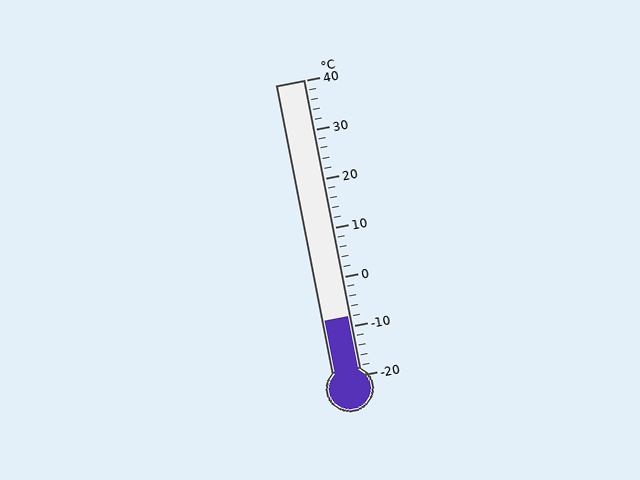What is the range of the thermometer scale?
The thermometer scale ranges from -20°C to 40°C.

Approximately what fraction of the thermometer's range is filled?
The thermometer is filled to approximately 20% of its range.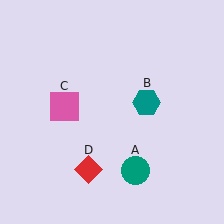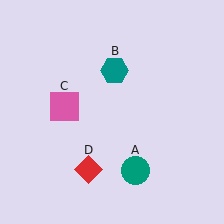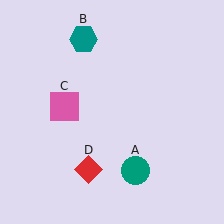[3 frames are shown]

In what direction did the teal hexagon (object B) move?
The teal hexagon (object B) moved up and to the left.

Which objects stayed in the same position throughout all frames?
Teal circle (object A) and pink square (object C) and red diamond (object D) remained stationary.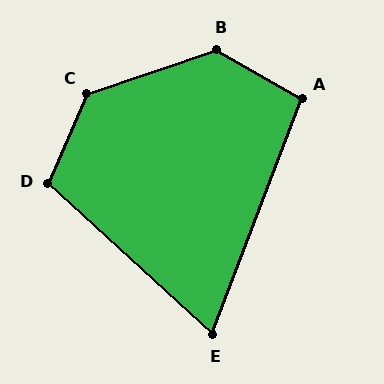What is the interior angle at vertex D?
Approximately 109 degrees (obtuse).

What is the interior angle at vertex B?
Approximately 132 degrees (obtuse).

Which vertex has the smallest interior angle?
E, at approximately 68 degrees.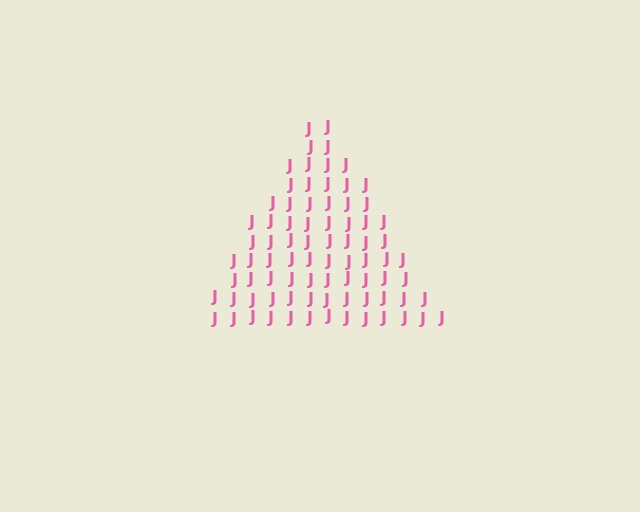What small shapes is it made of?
It is made of small letter J's.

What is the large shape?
The large shape is a triangle.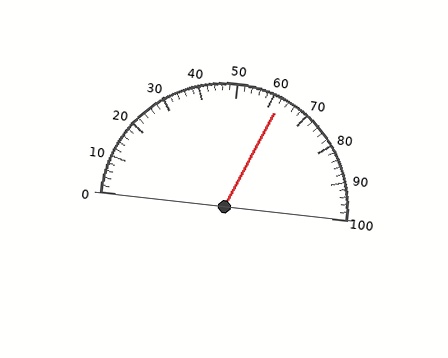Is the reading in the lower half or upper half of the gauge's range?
The reading is in the upper half of the range (0 to 100).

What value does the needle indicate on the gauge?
The needle indicates approximately 62.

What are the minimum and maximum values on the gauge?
The gauge ranges from 0 to 100.